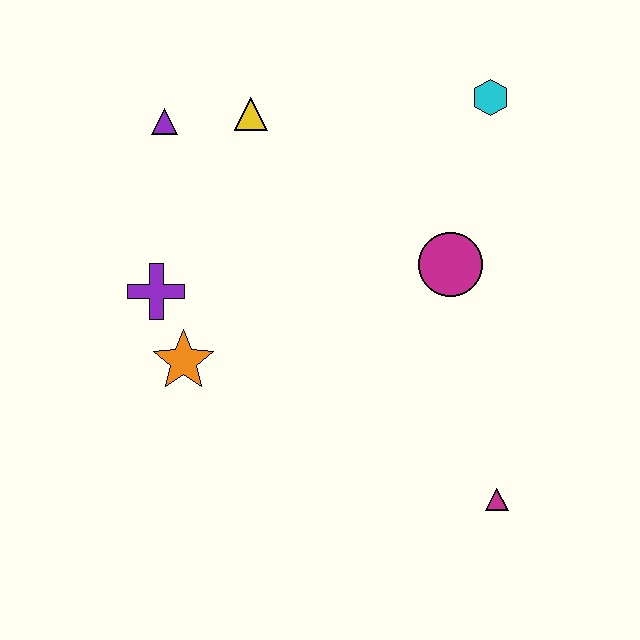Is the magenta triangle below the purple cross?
Yes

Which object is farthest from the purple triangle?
The magenta triangle is farthest from the purple triangle.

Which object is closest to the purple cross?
The orange star is closest to the purple cross.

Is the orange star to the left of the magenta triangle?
Yes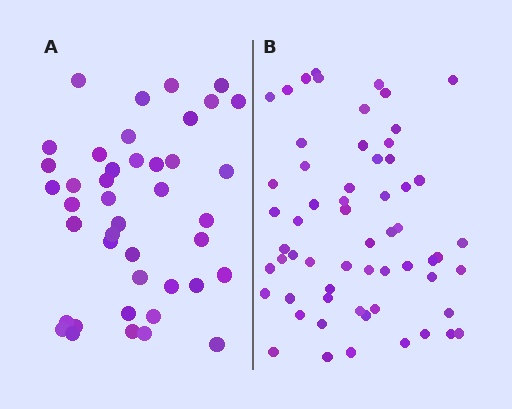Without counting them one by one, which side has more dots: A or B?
Region B (the right region) has more dots.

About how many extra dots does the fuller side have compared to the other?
Region B has approximately 20 more dots than region A.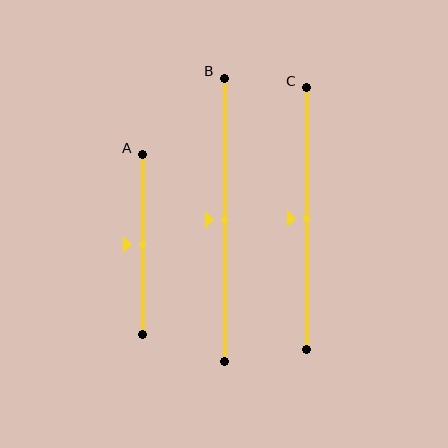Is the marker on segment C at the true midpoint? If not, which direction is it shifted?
Yes, the marker on segment C is at the true midpoint.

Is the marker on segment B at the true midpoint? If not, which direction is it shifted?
Yes, the marker on segment B is at the true midpoint.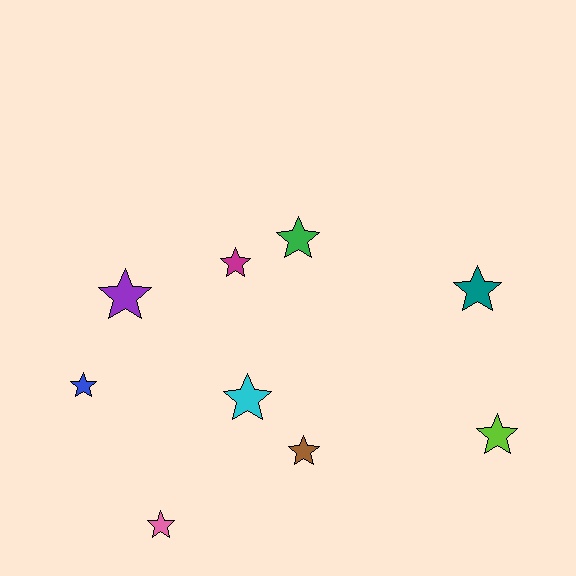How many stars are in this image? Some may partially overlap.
There are 9 stars.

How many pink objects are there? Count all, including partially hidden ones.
There is 1 pink object.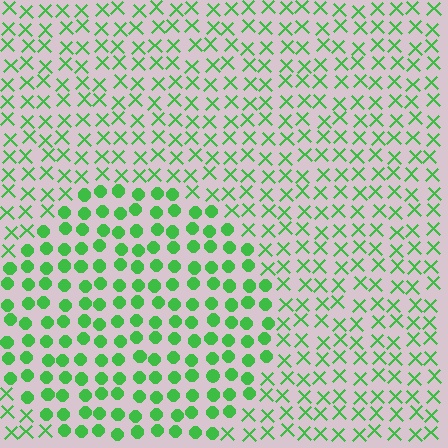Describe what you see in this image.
The image is filled with small green elements arranged in a uniform grid. A circle-shaped region contains circles, while the surrounding area contains X marks. The boundary is defined purely by the change in element shape.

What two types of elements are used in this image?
The image uses circles inside the circle region and X marks outside it.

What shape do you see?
I see a circle.